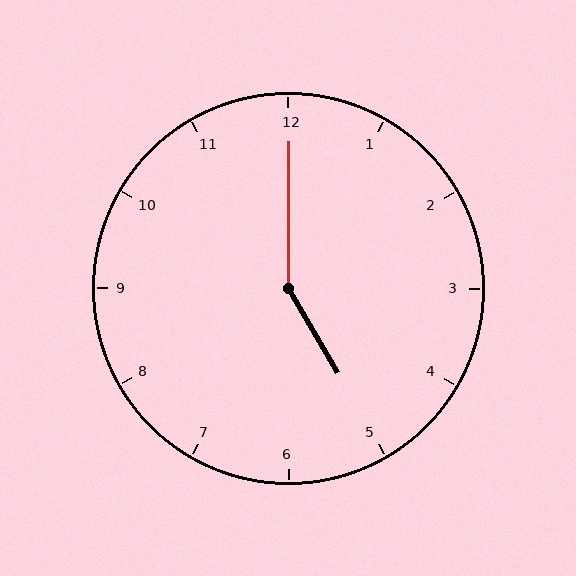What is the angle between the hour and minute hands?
Approximately 150 degrees.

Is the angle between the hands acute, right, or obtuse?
It is obtuse.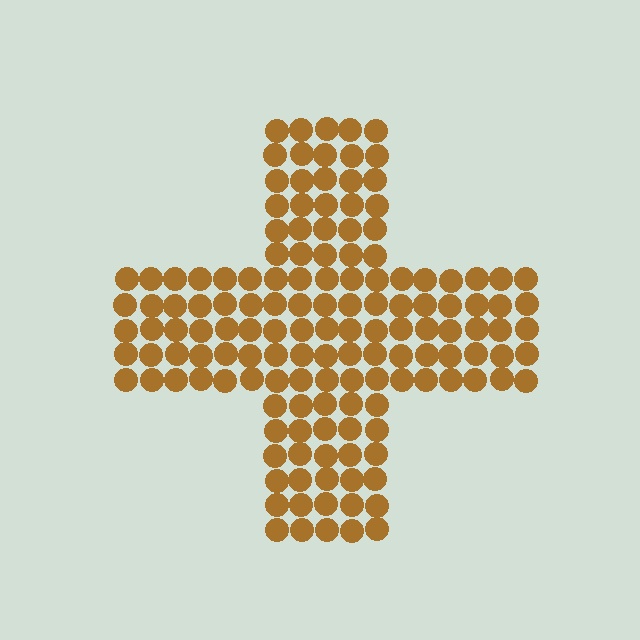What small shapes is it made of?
It is made of small circles.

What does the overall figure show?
The overall figure shows a cross.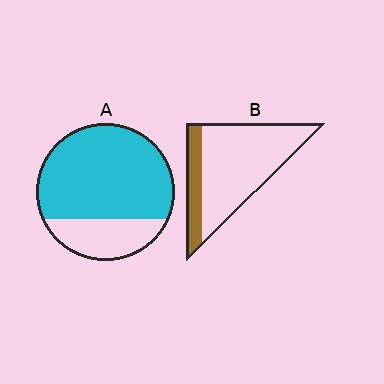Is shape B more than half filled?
No.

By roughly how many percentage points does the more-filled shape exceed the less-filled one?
By roughly 55 percentage points (A over B).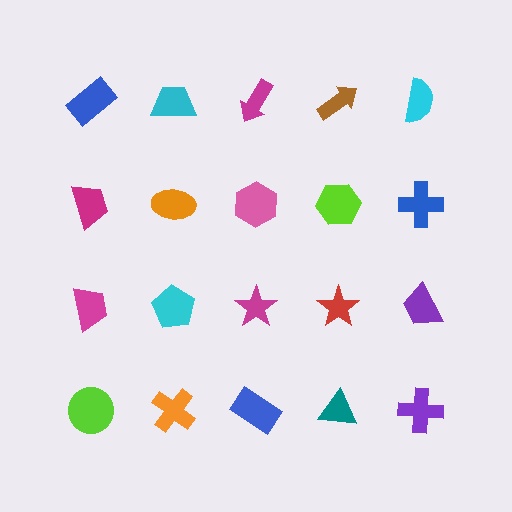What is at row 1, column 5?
A cyan semicircle.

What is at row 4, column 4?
A teal triangle.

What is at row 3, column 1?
A magenta trapezoid.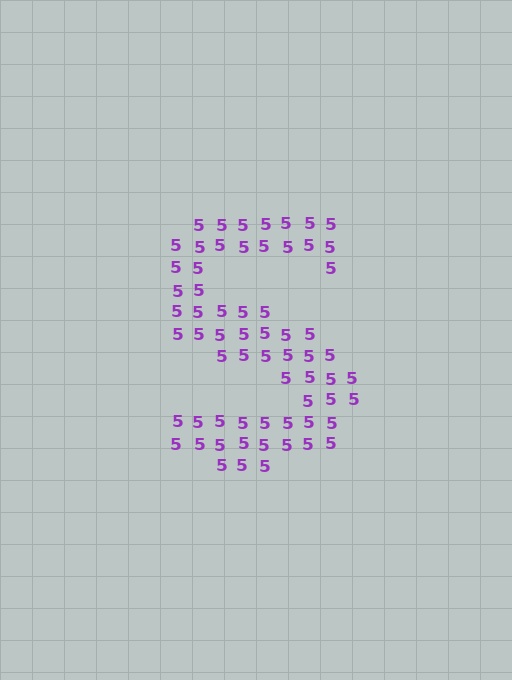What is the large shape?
The large shape is the letter S.